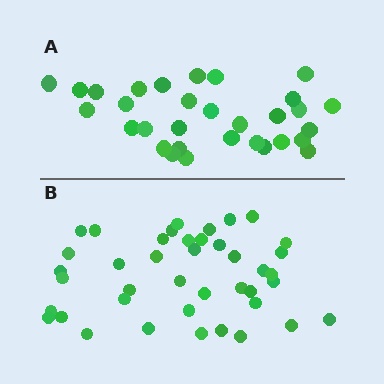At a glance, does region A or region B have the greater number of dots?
Region B (the bottom region) has more dots.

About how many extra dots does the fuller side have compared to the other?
Region B has roughly 10 or so more dots than region A.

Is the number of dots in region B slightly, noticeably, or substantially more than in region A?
Region B has noticeably more, but not dramatically so. The ratio is roughly 1.3 to 1.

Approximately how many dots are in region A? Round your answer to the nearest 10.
About 30 dots. (The exact count is 31, which rounds to 30.)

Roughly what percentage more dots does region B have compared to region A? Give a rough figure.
About 30% more.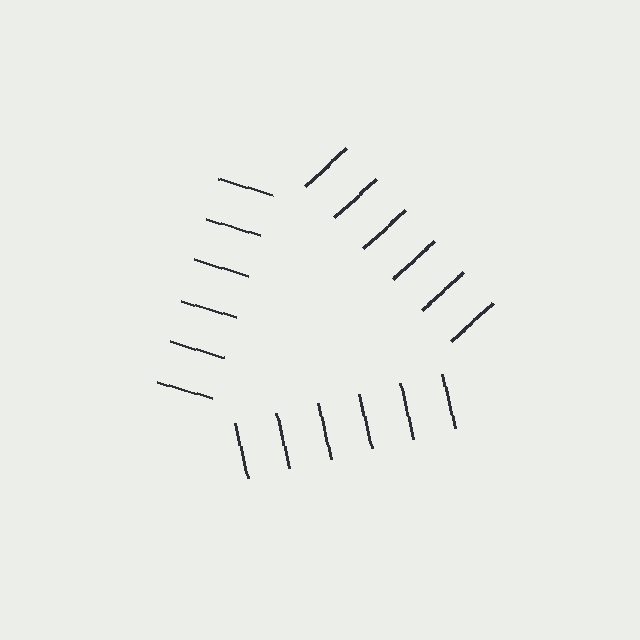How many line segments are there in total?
18 — 6 along each of the 3 edges.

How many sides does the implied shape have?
3 sides — the line-ends trace a triangle.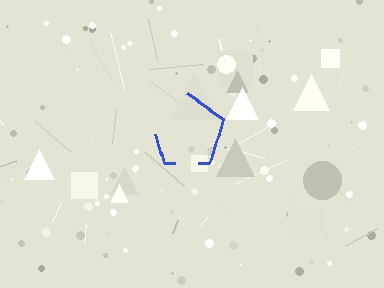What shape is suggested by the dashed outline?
The dashed outline suggests a pentagon.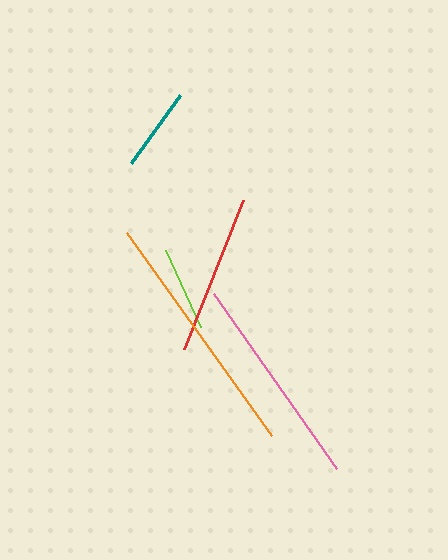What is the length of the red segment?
The red segment is approximately 160 pixels long.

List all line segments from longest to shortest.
From longest to shortest: orange, pink, red, lime, teal.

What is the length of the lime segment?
The lime segment is approximately 85 pixels long.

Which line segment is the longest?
The orange line is the longest at approximately 249 pixels.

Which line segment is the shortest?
The teal line is the shortest at approximately 84 pixels.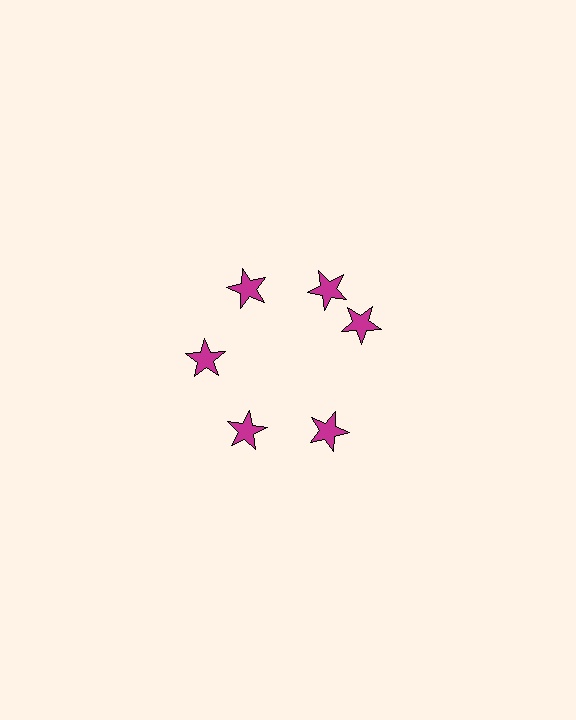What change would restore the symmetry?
The symmetry would be restored by rotating it back into even spacing with its neighbors so that all 6 stars sit at equal angles and equal distance from the center.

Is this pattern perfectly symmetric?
No. The 6 magenta stars are arranged in a ring, but one element near the 3 o'clock position is rotated out of alignment along the ring, breaking the 6-fold rotational symmetry.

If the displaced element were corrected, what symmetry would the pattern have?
It would have 6-fold rotational symmetry — the pattern would map onto itself every 60 degrees.